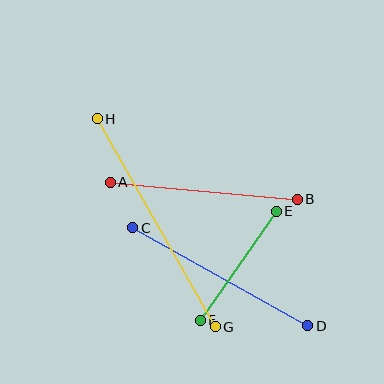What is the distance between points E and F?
The distance is approximately 133 pixels.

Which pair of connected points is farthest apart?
Points G and H are farthest apart.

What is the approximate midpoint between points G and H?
The midpoint is at approximately (156, 223) pixels.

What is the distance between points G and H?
The distance is approximately 239 pixels.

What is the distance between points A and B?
The distance is approximately 188 pixels.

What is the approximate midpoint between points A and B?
The midpoint is at approximately (204, 191) pixels.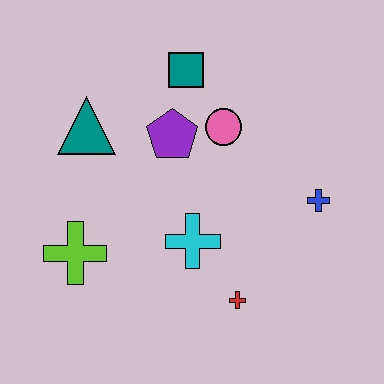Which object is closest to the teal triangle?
The purple pentagon is closest to the teal triangle.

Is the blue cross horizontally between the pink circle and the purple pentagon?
No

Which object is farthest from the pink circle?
The lime cross is farthest from the pink circle.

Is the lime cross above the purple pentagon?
No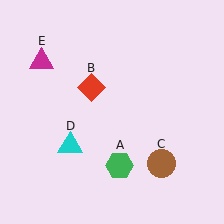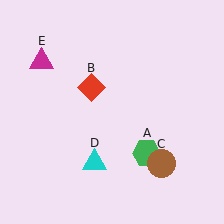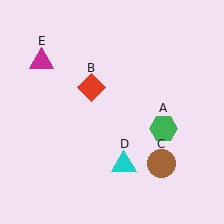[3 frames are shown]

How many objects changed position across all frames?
2 objects changed position: green hexagon (object A), cyan triangle (object D).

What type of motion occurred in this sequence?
The green hexagon (object A), cyan triangle (object D) rotated counterclockwise around the center of the scene.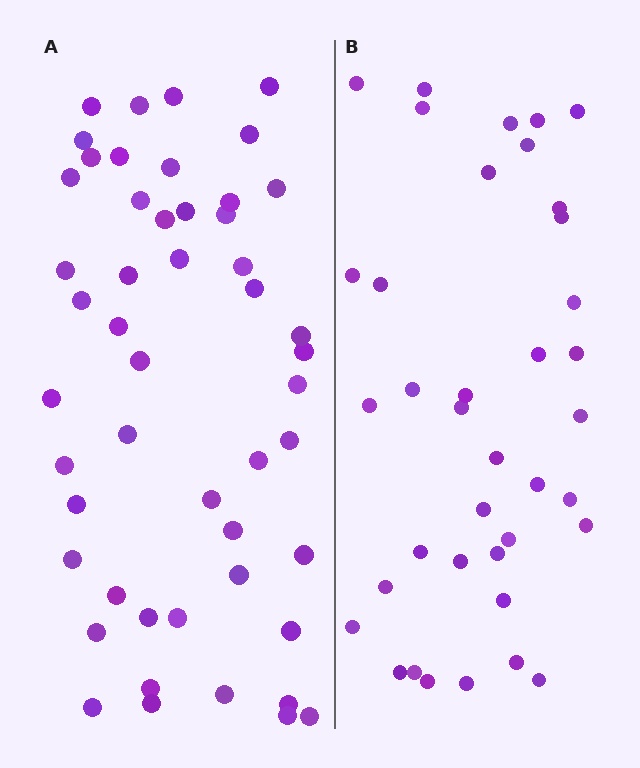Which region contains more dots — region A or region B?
Region A (the left region) has more dots.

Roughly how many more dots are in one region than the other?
Region A has roughly 12 or so more dots than region B.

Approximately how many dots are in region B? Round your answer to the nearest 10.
About 40 dots. (The exact count is 38, which rounds to 40.)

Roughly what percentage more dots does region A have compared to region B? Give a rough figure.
About 30% more.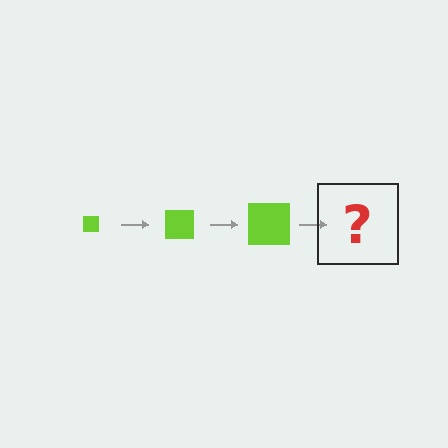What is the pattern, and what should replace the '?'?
The pattern is that the square gets progressively larger each step. The '?' should be a lime square, larger than the previous one.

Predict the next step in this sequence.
The next step is a lime square, larger than the previous one.